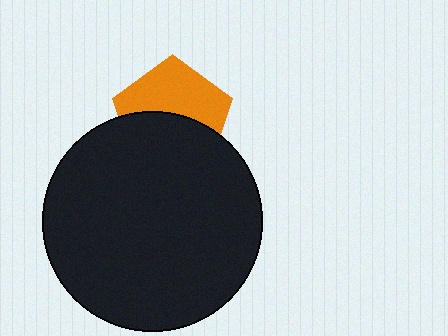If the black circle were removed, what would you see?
You would see the complete orange pentagon.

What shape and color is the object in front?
The object in front is a black circle.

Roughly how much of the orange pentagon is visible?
About half of it is visible (roughly 50%).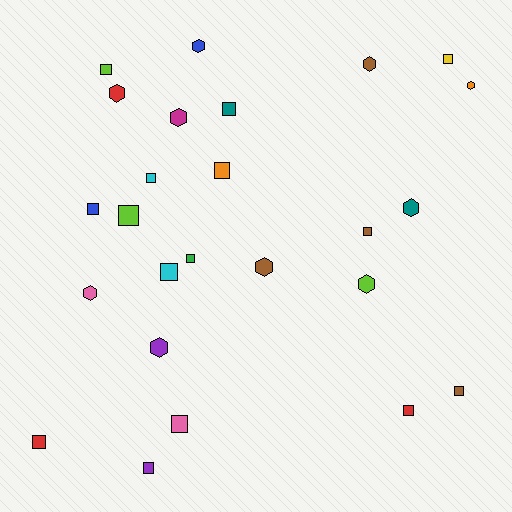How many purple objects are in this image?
There are 2 purple objects.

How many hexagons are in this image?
There are 10 hexagons.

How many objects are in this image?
There are 25 objects.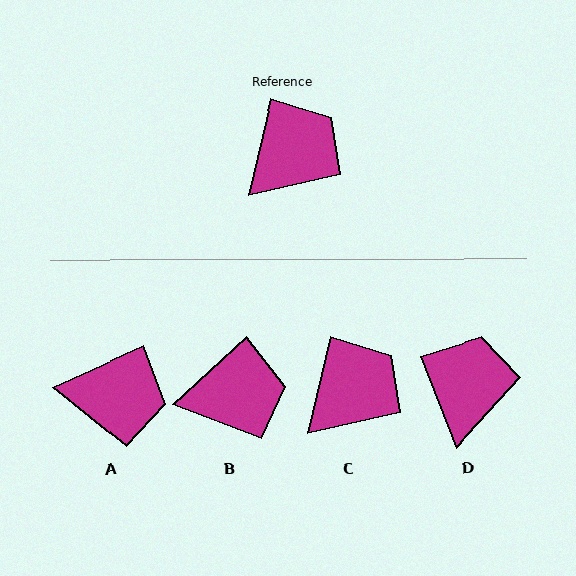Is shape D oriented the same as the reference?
No, it is off by about 35 degrees.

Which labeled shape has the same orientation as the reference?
C.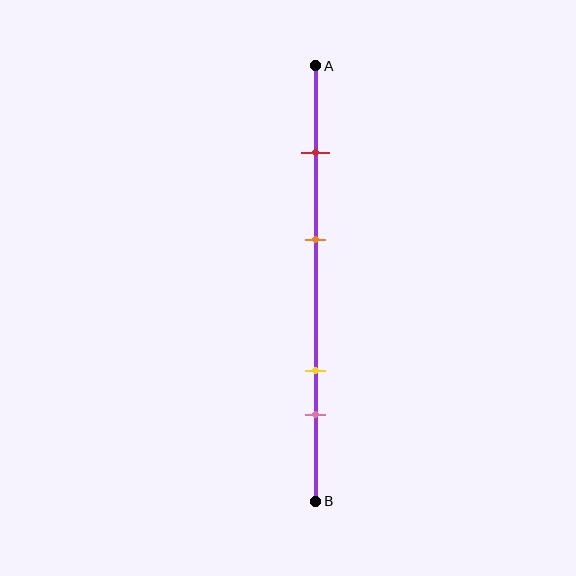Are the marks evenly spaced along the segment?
No, the marks are not evenly spaced.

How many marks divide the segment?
There are 4 marks dividing the segment.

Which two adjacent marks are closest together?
The yellow and pink marks are the closest adjacent pair.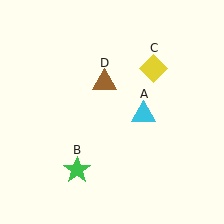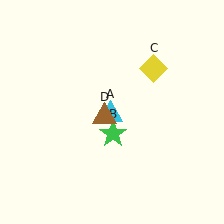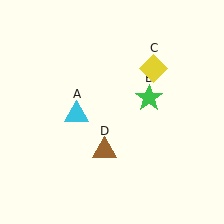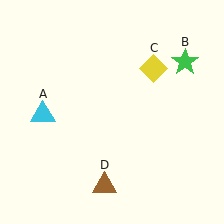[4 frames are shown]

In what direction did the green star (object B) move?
The green star (object B) moved up and to the right.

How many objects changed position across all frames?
3 objects changed position: cyan triangle (object A), green star (object B), brown triangle (object D).